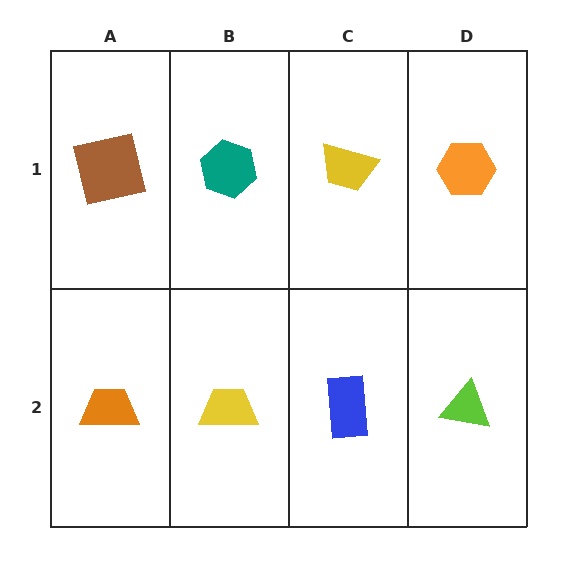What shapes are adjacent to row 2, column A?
A brown square (row 1, column A), a yellow trapezoid (row 2, column B).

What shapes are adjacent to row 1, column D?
A lime triangle (row 2, column D), a yellow trapezoid (row 1, column C).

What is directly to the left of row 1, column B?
A brown square.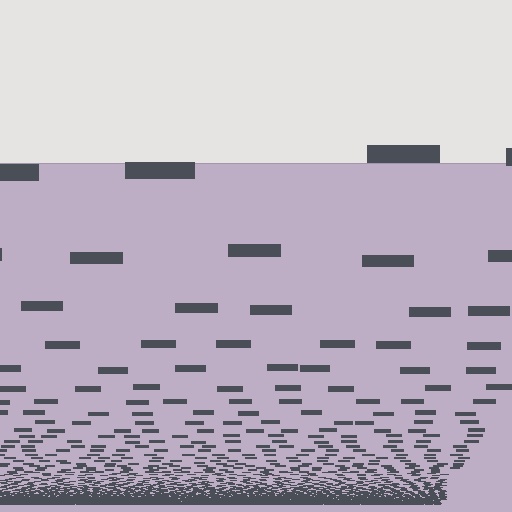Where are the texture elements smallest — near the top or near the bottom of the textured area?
Near the bottom.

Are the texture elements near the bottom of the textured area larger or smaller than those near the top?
Smaller. The gradient is inverted — elements near the bottom are smaller and denser.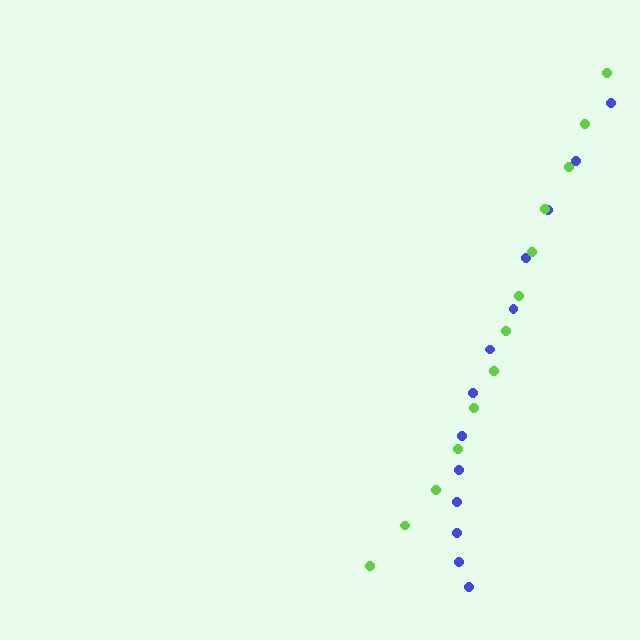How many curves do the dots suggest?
There are 2 distinct paths.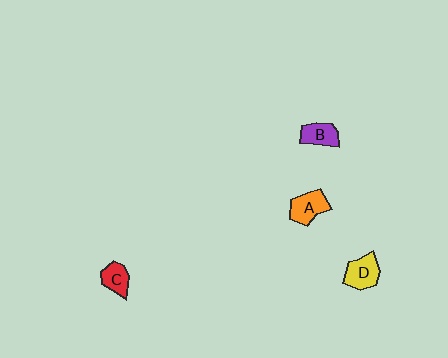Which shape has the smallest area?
Shape C (red).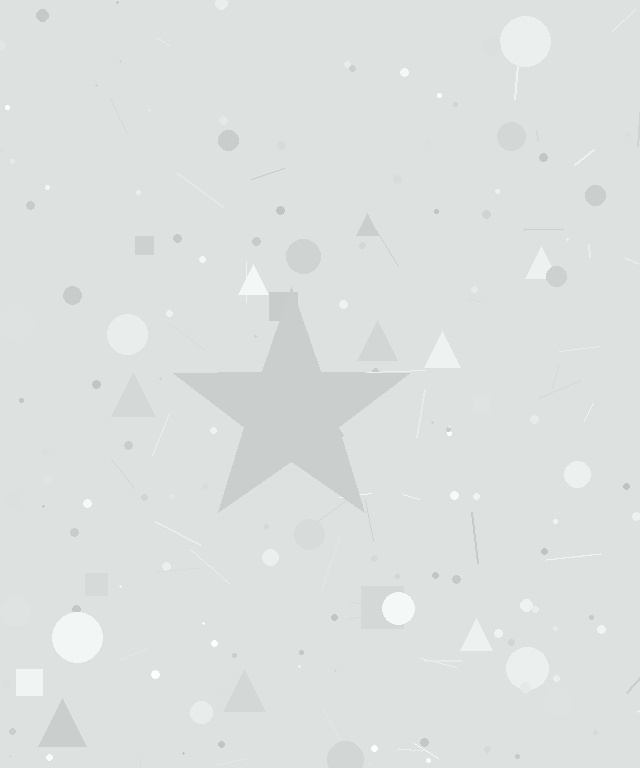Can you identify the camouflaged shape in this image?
The camouflaged shape is a star.